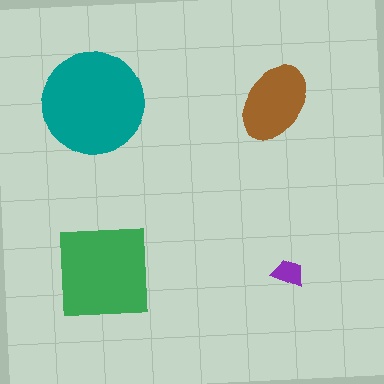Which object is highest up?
The teal circle is topmost.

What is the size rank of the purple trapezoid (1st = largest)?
4th.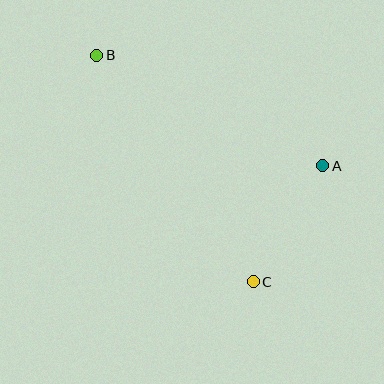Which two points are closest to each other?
Points A and C are closest to each other.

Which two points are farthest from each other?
Points B and C are farthest from each other.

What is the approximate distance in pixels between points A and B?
The distance between A and B is approximately 252 pixels.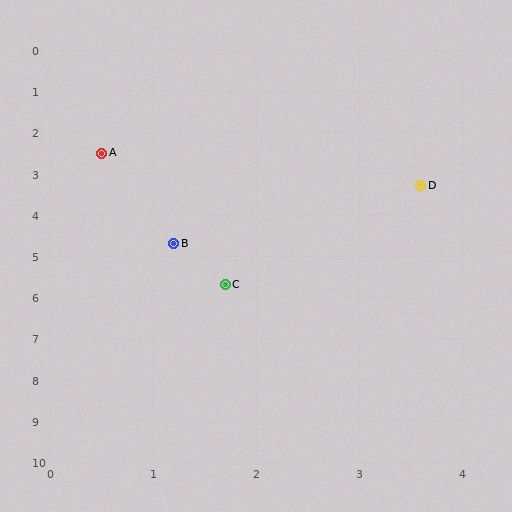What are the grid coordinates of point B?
Point B is at approximately (1.2, 4.7).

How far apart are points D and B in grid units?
Points D and B are about 2.8 grid units apart.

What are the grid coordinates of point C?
Point C is at approximately (1.7, 5.7).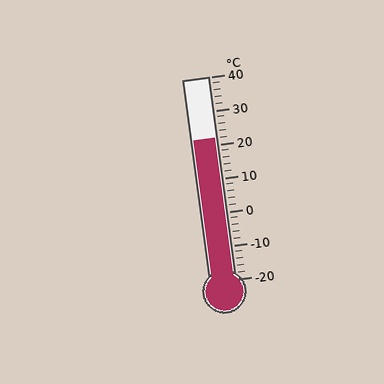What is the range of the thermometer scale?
The thermometer scale ranges from -20°C to 40°C.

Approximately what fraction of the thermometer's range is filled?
The thermometer is filled to approximately 70% of its range.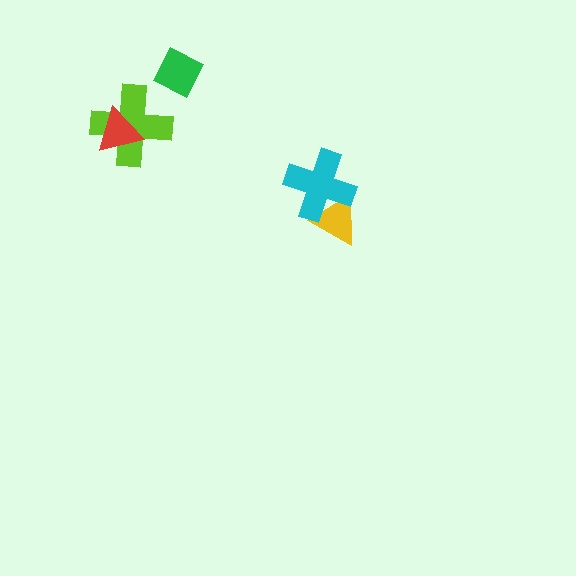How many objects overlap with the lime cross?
1 object overlaps with the lime cross.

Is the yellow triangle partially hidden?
Yes, it is partially covered by another shape.